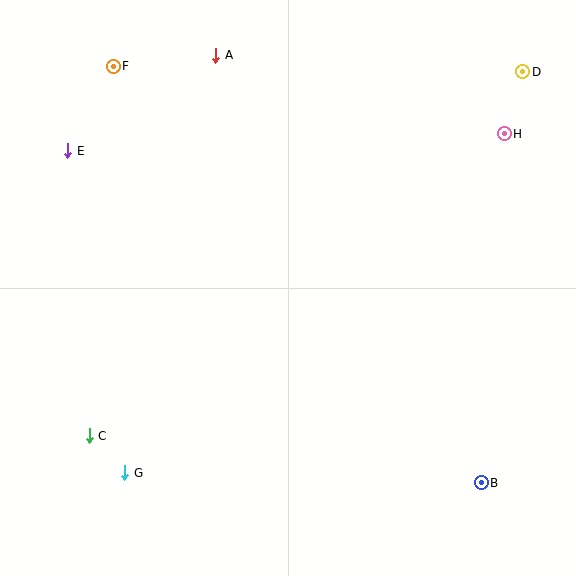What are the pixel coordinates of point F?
Point F is at (113, 66).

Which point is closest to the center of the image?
Point A at (216, 55) is closest to the center.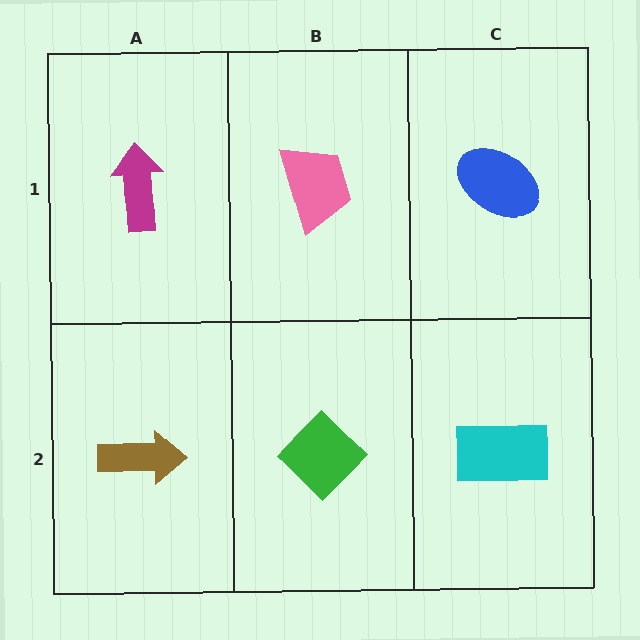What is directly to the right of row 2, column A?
A green diamond.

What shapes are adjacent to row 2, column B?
A pink trapezoid (row 1, column B), a brown arrow (row 2, column A), a cyan rectangle (row 2, column C).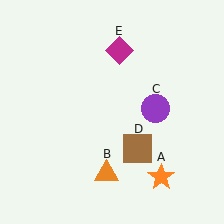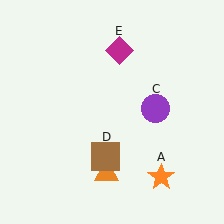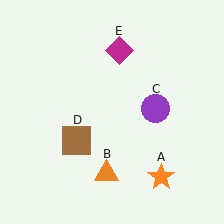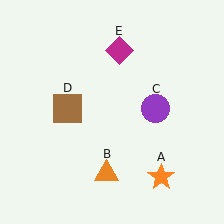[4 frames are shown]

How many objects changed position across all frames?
1 object changed position: brown square (object D).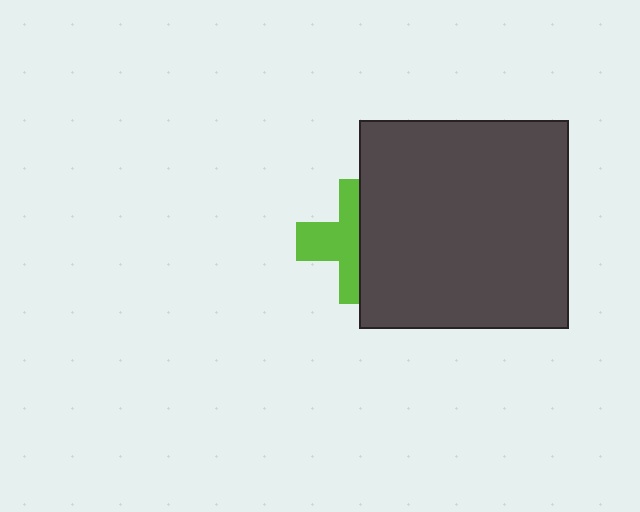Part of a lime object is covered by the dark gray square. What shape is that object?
It is a cross.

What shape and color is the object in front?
The object in front is a dark gray square.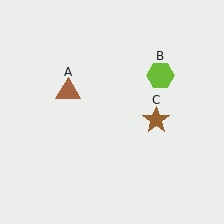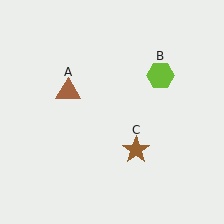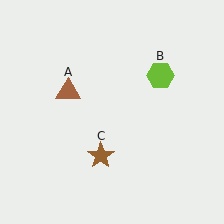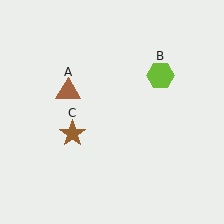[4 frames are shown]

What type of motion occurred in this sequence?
The brown star (object C) rotated clockwise around the center of the scene.